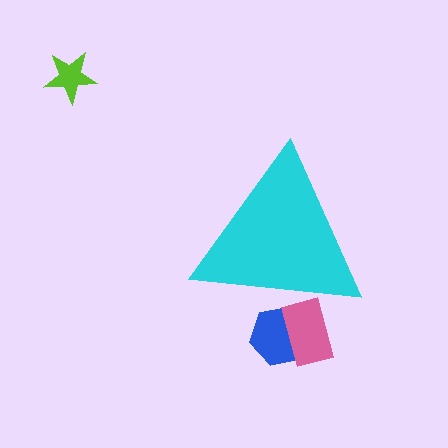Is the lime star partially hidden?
No, the lime star is fully visible.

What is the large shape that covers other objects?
A cyan triangle.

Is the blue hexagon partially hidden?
Yes, the blue hexagon is partially hidden behind the cyan triangle.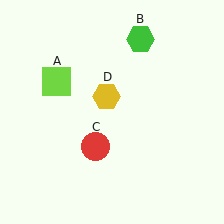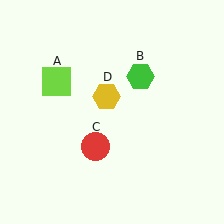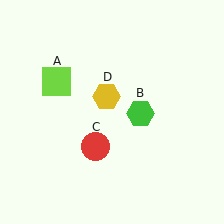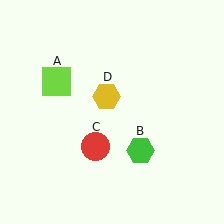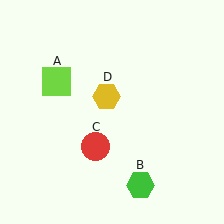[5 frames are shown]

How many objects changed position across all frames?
1 object changed position: green hexagon (object B).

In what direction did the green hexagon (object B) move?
The green hexagon (object B) moved down.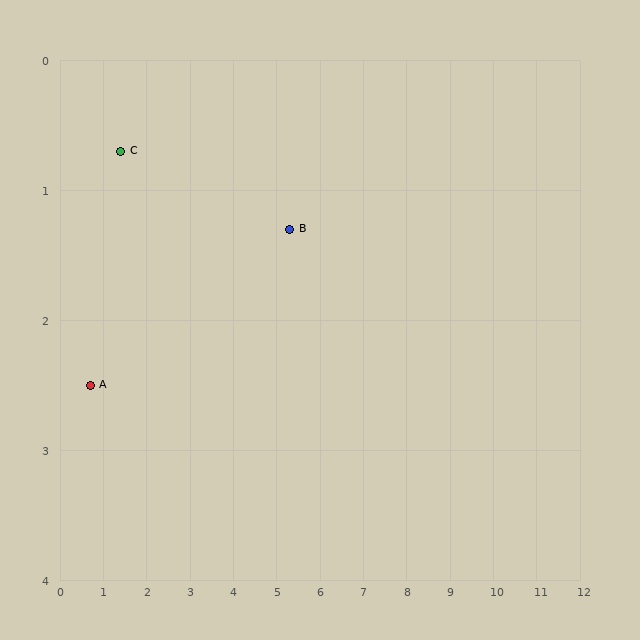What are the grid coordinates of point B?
Point B is at approximately (5.3, 1.3).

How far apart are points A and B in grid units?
Points A and B are about 4.8 grid units apart.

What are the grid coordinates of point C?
Point C is at approximately (1.4, 0.7).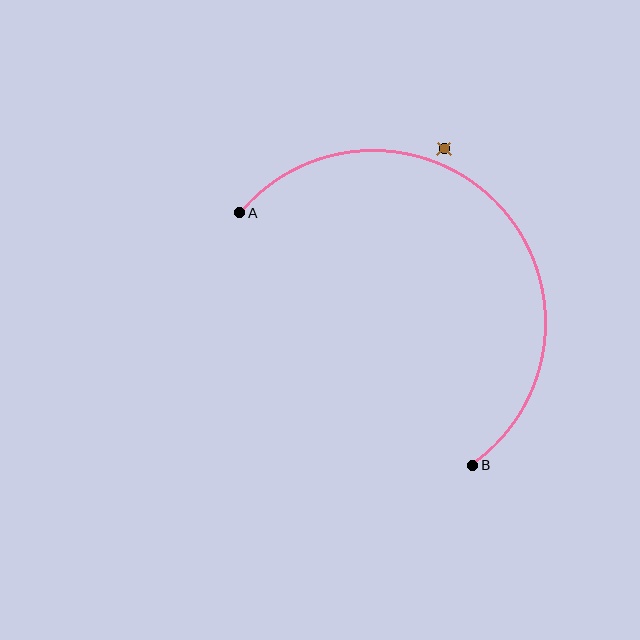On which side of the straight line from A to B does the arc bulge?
The arc bulges above and to the right of the straight line connecting A and B.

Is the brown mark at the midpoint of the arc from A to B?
No — the brown mark does not lie on the arc at all. It sits slightly outside the curve.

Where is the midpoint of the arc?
The arc midpoint is the point on the curve farthest from the straight line joining A and B. It sits above and to the right of that line.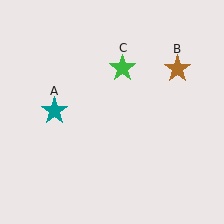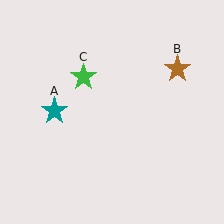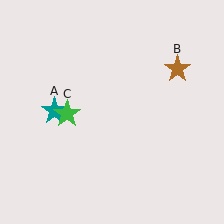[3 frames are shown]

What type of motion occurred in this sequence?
The green star (object C) rotated counterclockwise around the center of the scene.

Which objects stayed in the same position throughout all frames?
Teal star (object A) and brown star (object B) remained stationary.